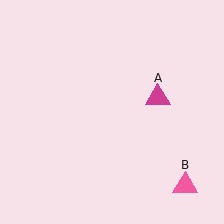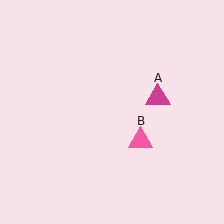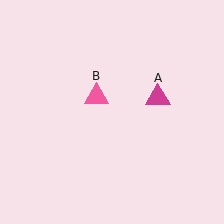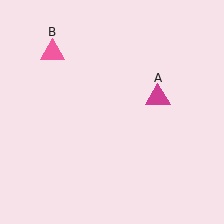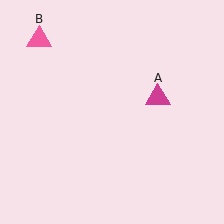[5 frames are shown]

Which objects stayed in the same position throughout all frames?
Magenta triangle (object A) remained stationary.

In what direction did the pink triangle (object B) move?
The pink triangle (object B) moved up and to the left.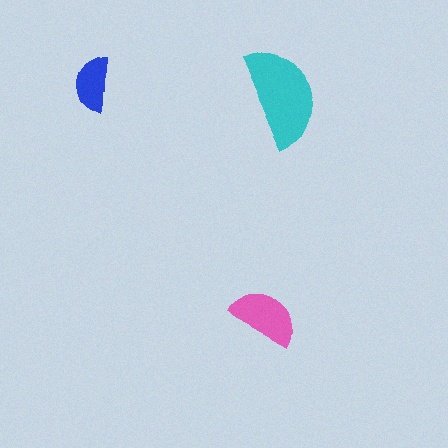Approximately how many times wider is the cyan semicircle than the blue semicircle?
About 2 times wider.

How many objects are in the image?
There are 3 objects in the image.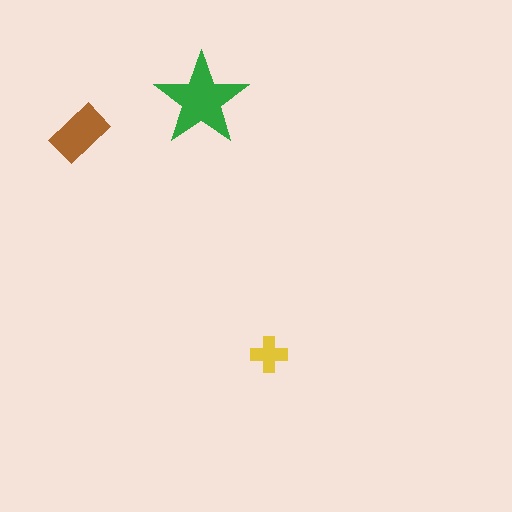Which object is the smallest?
The yellow cross.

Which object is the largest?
The green star.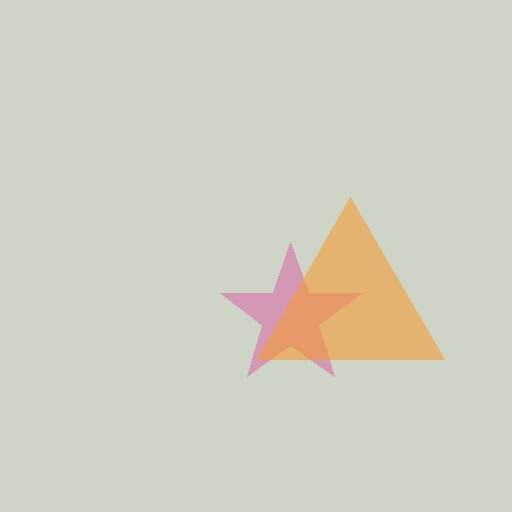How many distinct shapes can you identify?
There are 2 distinct shapes: a pink star, an orange triangle.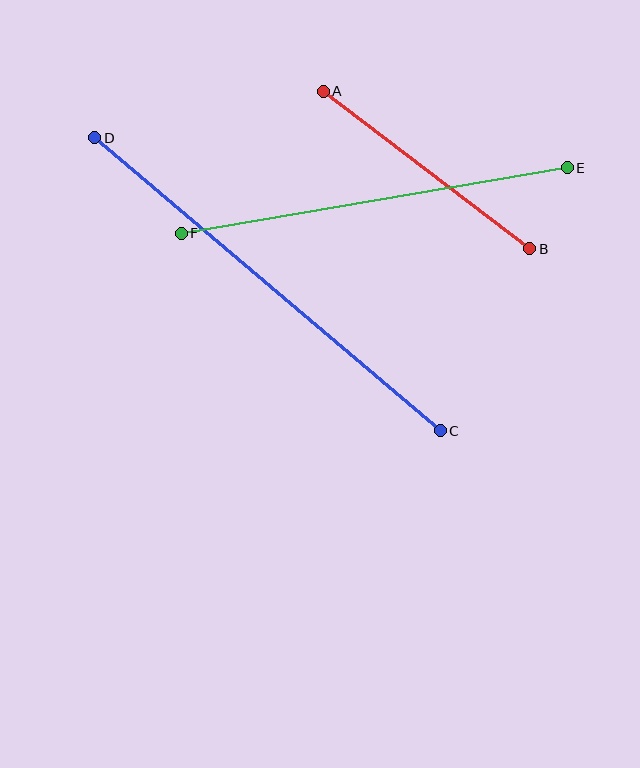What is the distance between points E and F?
The distance is approximately 392 pixels.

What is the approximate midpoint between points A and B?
The midpoint is at approximately (427, 170) pixels.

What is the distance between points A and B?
The distance is approximately 260 pixels.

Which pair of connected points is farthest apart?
Points C and D are farthest apart.